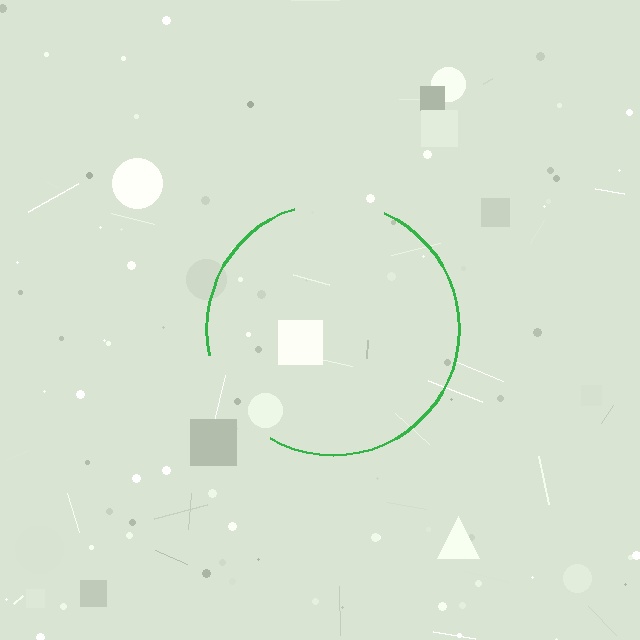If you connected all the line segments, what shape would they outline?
They would outline a circle.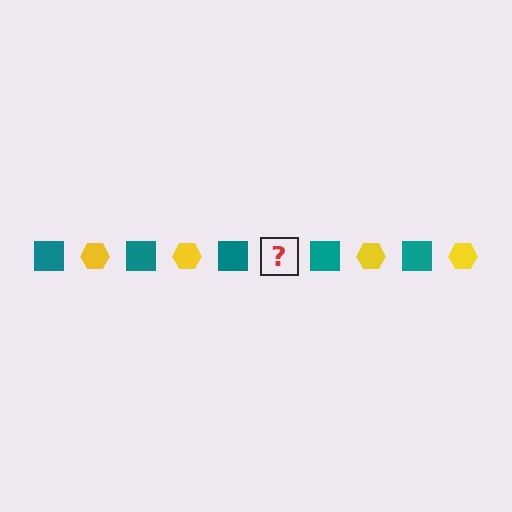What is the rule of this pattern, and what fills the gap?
The rule is that the pattern alternates between teal square and yellow hexagon. The gap should be filled with a yellow hexagon.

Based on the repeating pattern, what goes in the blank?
The blank should be a yellow hexagon.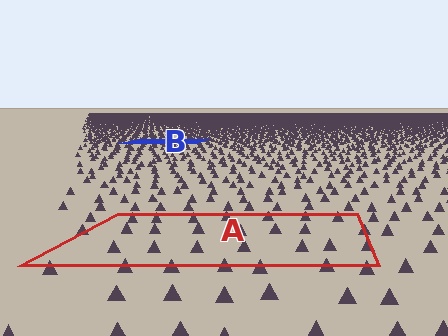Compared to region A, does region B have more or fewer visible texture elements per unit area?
Region B has more texture elements per unit area — they are packed more densely because it is farther away.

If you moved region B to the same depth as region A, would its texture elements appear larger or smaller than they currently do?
They would appear larger. At a closer depth, the same texture elements are projected at a bigger on-screen size.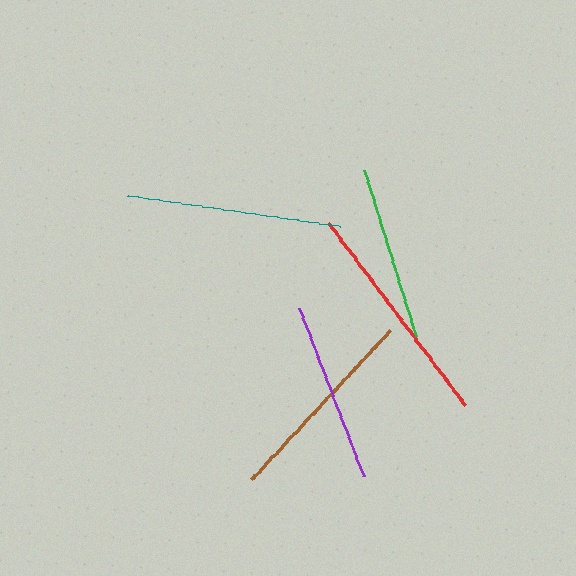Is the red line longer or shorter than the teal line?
The red line is longer than the teal line.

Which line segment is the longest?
The red line is the longest at approximately 228 pixels.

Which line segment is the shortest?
The green line is the shortest at approximately 174 pixels.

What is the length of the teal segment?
The teal segment is approximately 215 pixels long.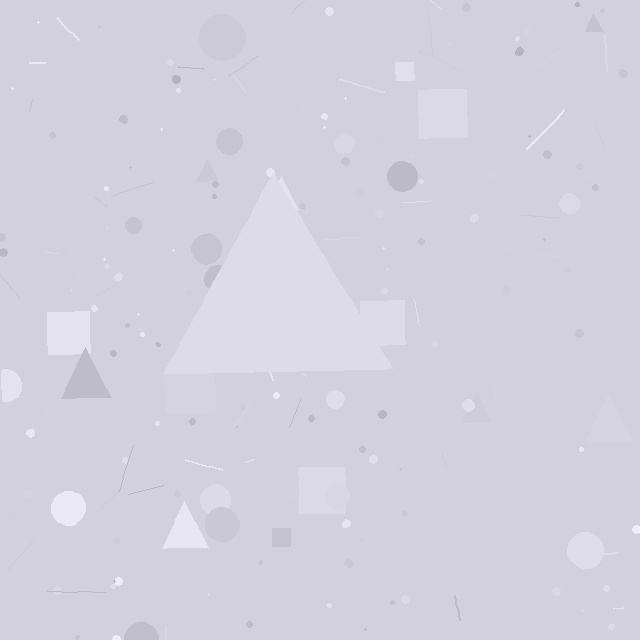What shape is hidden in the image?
A triangle is hidden in the image.